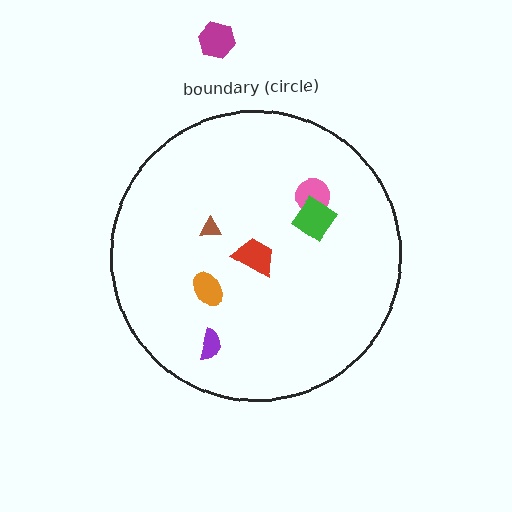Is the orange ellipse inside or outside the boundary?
Inside.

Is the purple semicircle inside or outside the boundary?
Inside.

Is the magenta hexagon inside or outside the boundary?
Outside.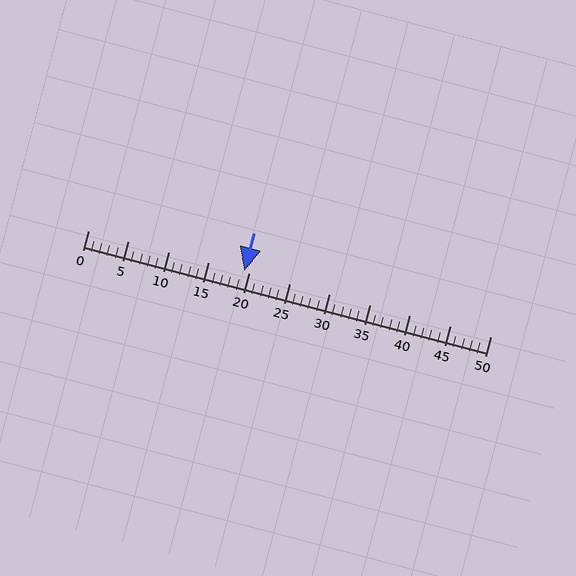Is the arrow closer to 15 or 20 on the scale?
The arrow is closer to 20.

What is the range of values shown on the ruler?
The ruler shows values from 0 to 50.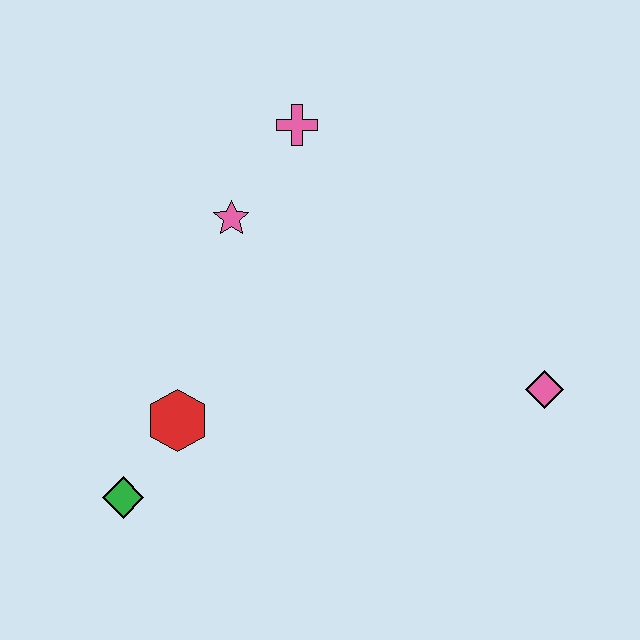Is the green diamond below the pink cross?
Yes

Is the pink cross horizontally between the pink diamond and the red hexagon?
Yes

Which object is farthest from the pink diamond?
The green diamond is farthest from the pink diamond.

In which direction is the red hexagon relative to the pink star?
The red hexagon is below the pink star.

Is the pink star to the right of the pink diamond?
No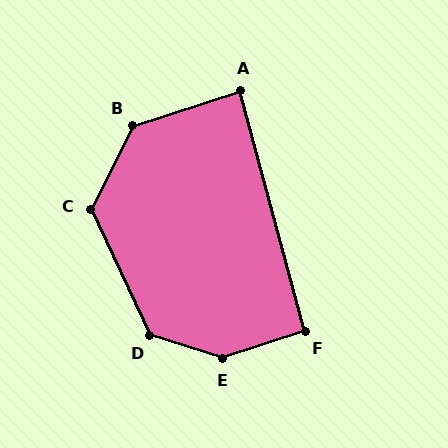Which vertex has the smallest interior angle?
A, at approximately 87 degrees.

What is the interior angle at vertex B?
Approximately 135 degrees (obtuse).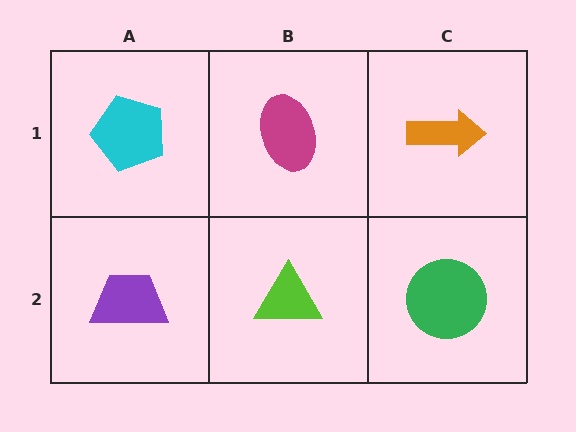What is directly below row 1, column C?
A green circle.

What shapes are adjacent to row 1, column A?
A purple trapezoid (row 2, column A), a magenta ellipse (row 1, column B).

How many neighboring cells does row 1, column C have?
2.